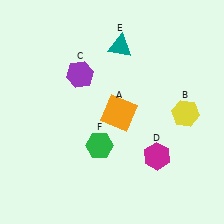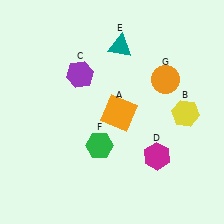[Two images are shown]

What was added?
An orange circle (G) was added in Image 2.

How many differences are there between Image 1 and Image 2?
There is 1 difference between the two images.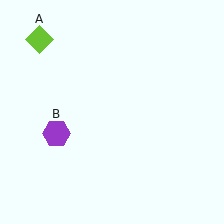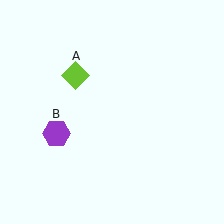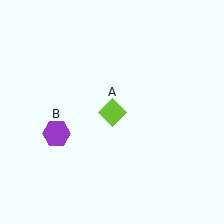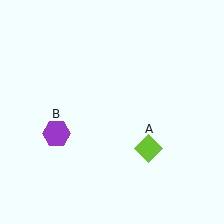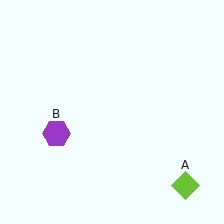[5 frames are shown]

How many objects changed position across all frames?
1 object changed position: lime diamond (object A).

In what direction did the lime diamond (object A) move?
The lime diamond (object A) moved down and to the right.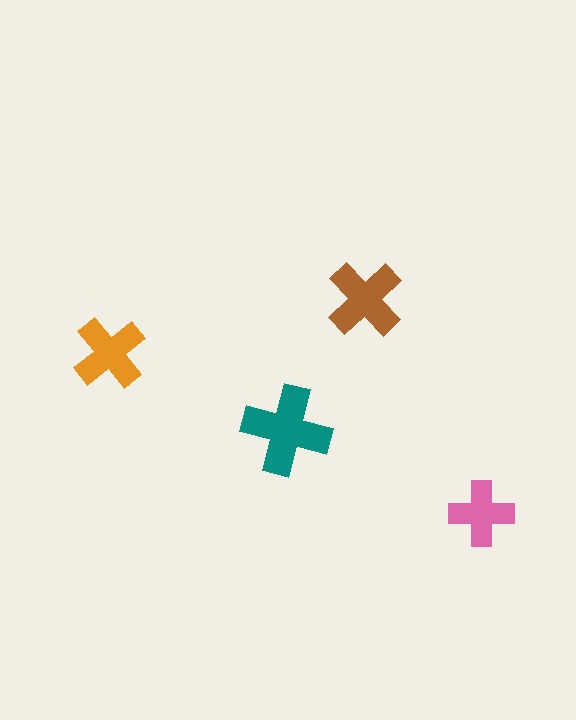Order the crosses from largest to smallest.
the teal one, the brown one, the orange one, the pink one.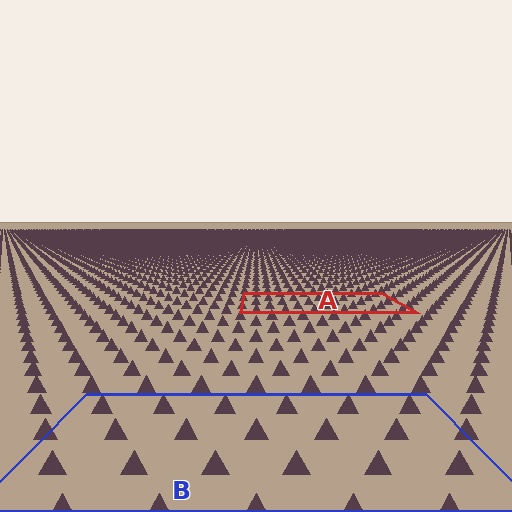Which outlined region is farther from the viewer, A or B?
Region A is farther from the viewer — the texture elements inside it appear smaller and more densely packed.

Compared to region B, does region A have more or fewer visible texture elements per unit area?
Region A has more texture elements per unit area — they are packed more densely because it is farther away.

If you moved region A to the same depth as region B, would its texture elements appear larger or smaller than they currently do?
They would appear larger. At a closer depth, the same texture elements are projected at a bigger on-screen size.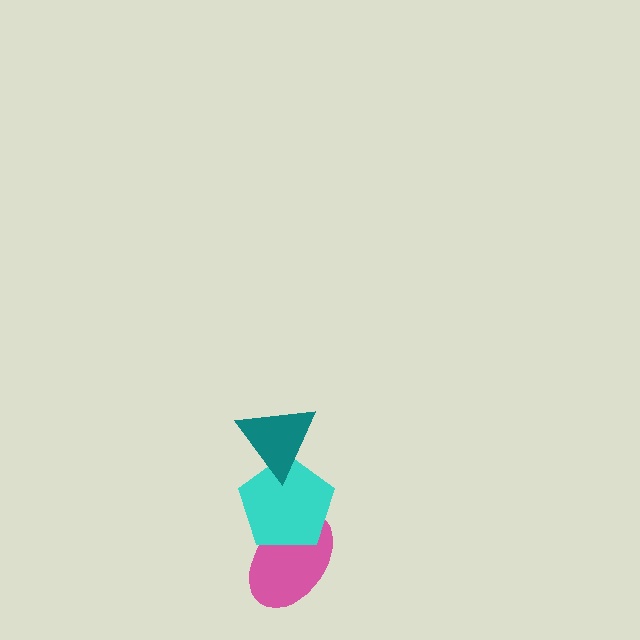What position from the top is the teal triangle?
The teal triangle is 1st from the top.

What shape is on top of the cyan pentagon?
The teal triangle is on top of the cyan pentagon.